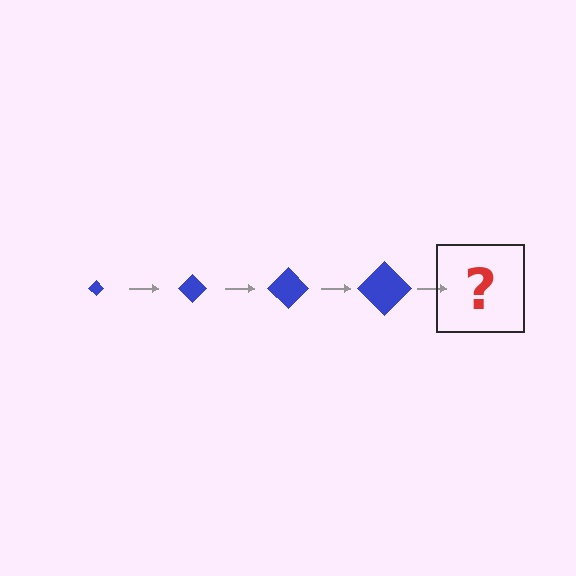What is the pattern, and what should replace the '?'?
The pattern is that the diamond gets progressively larger each step. The '?' should be a blue diamond, larger than the previous one.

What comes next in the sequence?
The next element should be a blue diamond, larger than the previous one.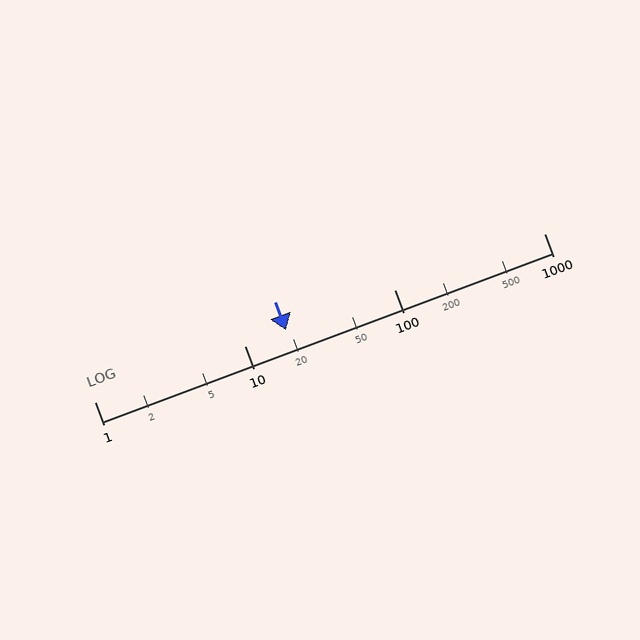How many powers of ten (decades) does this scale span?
The scale spans 3 decades, from 1 to 1000.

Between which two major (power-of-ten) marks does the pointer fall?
The pointer is between 10 and 100.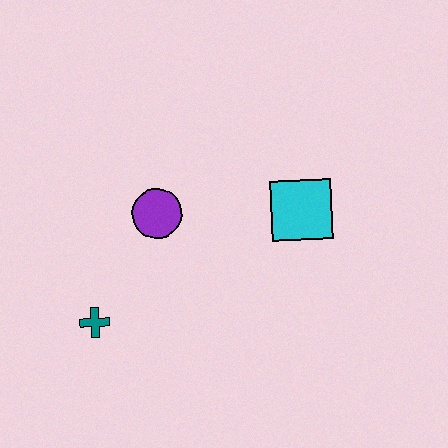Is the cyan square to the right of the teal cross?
Yes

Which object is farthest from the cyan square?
The teal cross is farthest from the cyan square.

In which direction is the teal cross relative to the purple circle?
The teal cross is below the purple circle.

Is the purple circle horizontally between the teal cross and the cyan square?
Yes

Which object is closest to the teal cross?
The purple circle is closest to the teal cross.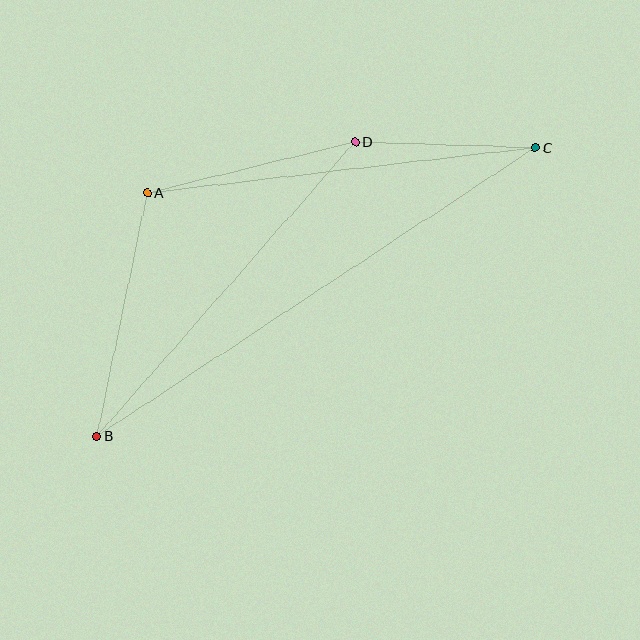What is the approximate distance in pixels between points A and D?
The distance between A and D is approximately 214 pixels.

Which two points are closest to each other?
Points C and D are closest to each other.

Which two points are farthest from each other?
Points B and C are farthest from each other.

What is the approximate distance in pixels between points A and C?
The distance between A and C is approximately 391 pixels.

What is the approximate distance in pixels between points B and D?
The distance between B and D is approximately 392 pixels.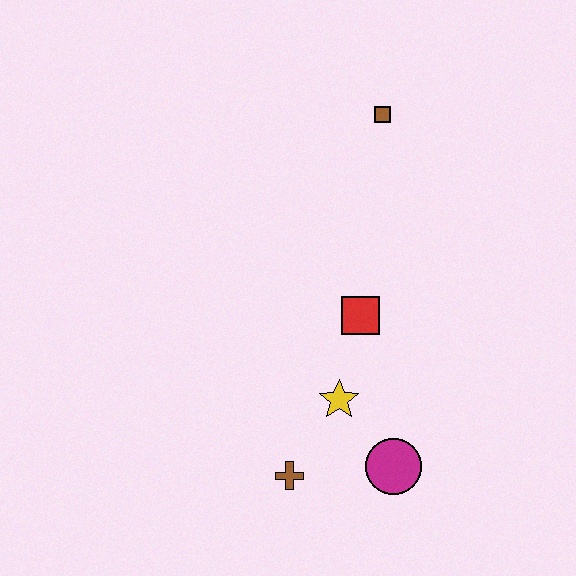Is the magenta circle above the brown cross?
Yes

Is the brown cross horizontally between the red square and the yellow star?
No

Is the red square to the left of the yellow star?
No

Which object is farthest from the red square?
The brown square is farthest from the red square.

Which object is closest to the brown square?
The red square is closest to the brown square.